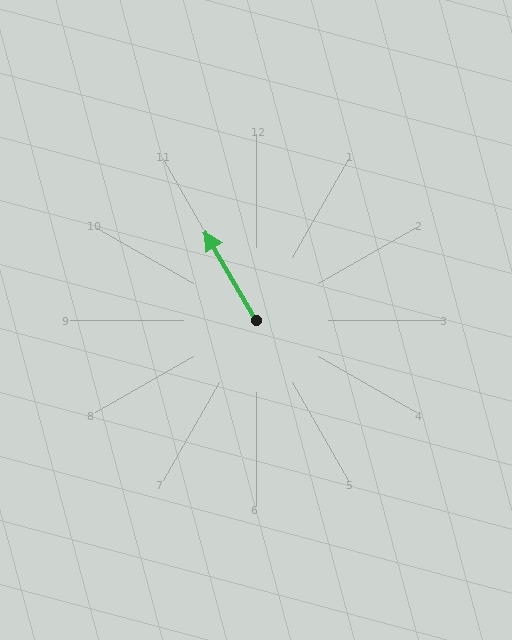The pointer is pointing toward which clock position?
Roughly 11 o'clock.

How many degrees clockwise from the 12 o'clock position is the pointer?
Approximately 330 degrees.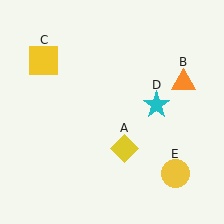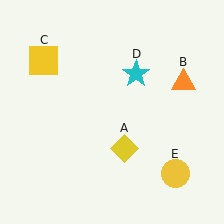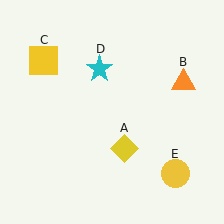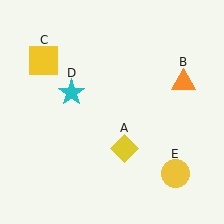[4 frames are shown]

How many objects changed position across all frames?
1 object changed position: cyan star (object D).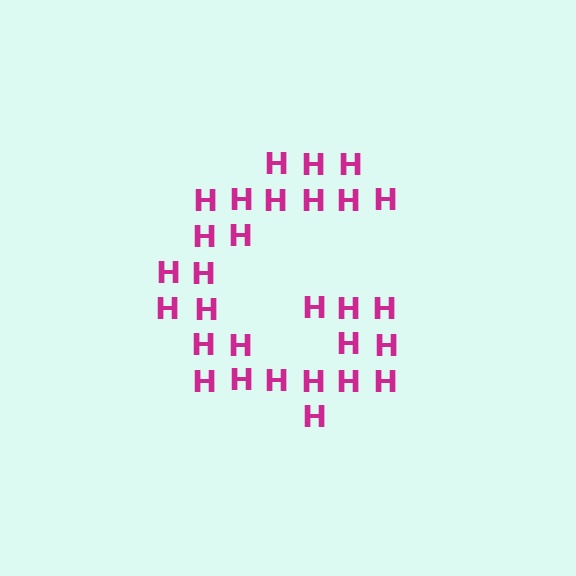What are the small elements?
The small elements are letter H's.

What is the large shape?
The large shape is the letter G.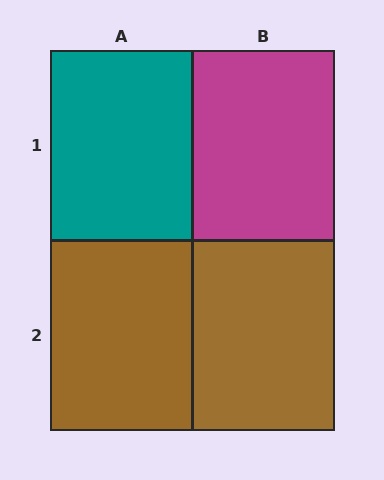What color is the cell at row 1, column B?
Magenta.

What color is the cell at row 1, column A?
Teal.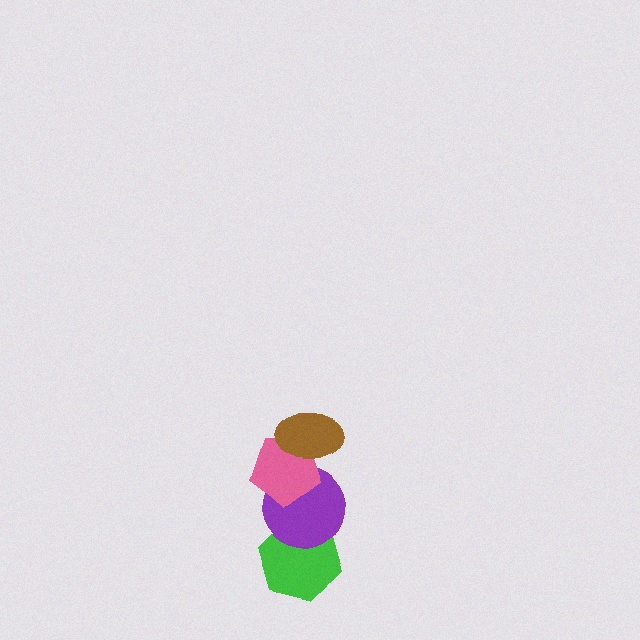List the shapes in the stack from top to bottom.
From top to bottom: the brown ellipse, the pink pentagon, the purple circle, the green hexagon.